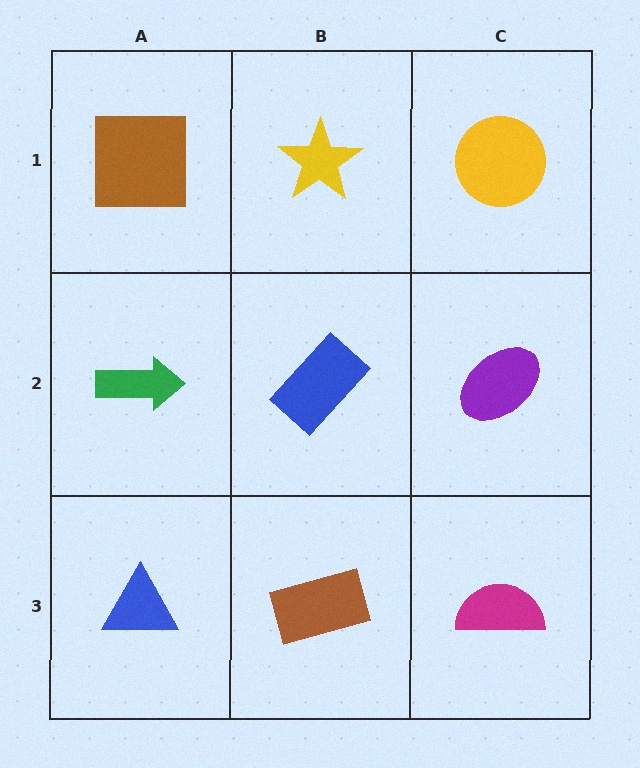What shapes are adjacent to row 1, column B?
A blue rectangle (row 2, column B), a brown square (row 1, column A), a yellow circle (row 1, column C).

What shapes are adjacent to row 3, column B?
A blue rectangle (row 2, column B), a blue triangle (row 3, column A), a magenta semicircle (row 3, column C).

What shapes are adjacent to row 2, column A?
A brown square (row 1, column A), a blue triangle (row 3, column A), a blue rectangle (row 2, column B).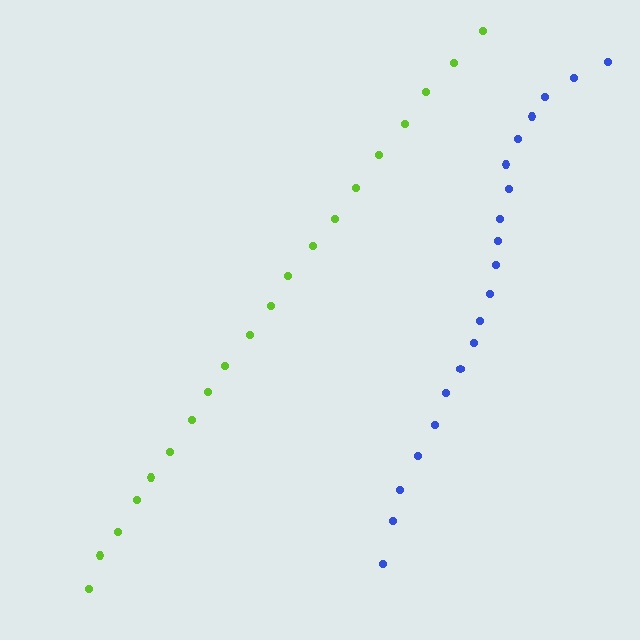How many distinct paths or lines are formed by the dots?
There are 2 distinct paths.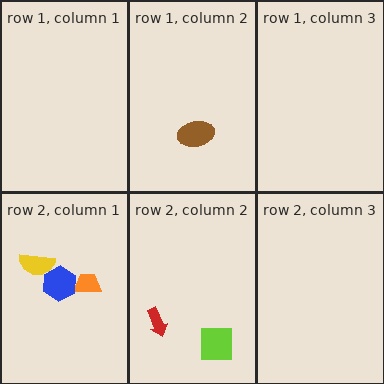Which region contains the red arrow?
The row 2, column 2 region.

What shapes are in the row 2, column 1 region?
The orange trapezoid, the blue hexagon, the yellow semicircle.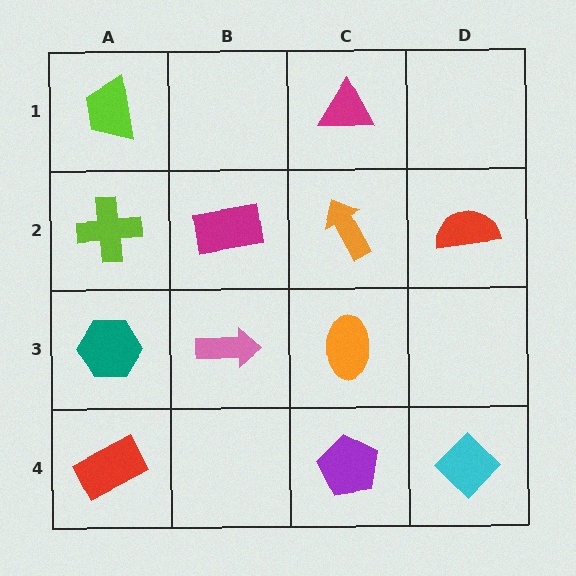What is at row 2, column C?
An orange arrow.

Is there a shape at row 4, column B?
No, that cell is empty.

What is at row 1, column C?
A magenta triangle.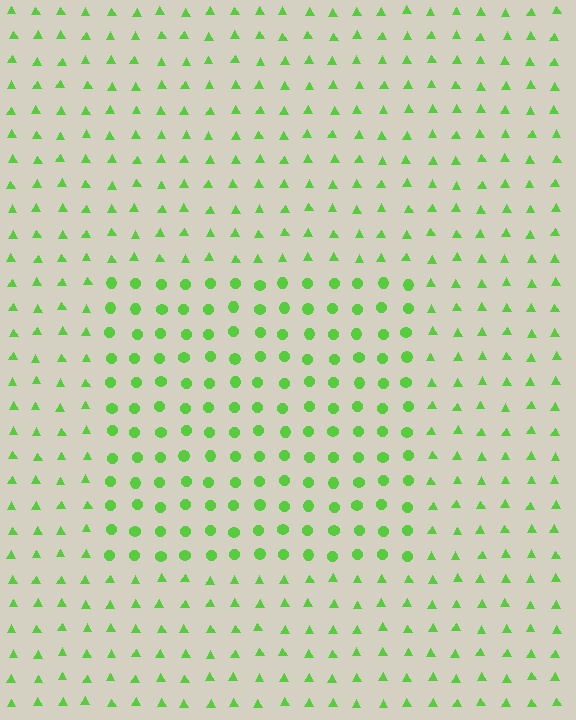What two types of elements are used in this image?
The image uses circles inside the rectangle region and triangles outside it.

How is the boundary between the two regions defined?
The boundary is defined by a change in element shape: circles inside vs. triangles outside. All elements share the same color and spacing.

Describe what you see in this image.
The image is filled with small lime elements arranged in a uniform grid. A rectangle-shaped region contains circles, while the surrounding area contains triangles. The boundary is defined purely by the change in element shape.